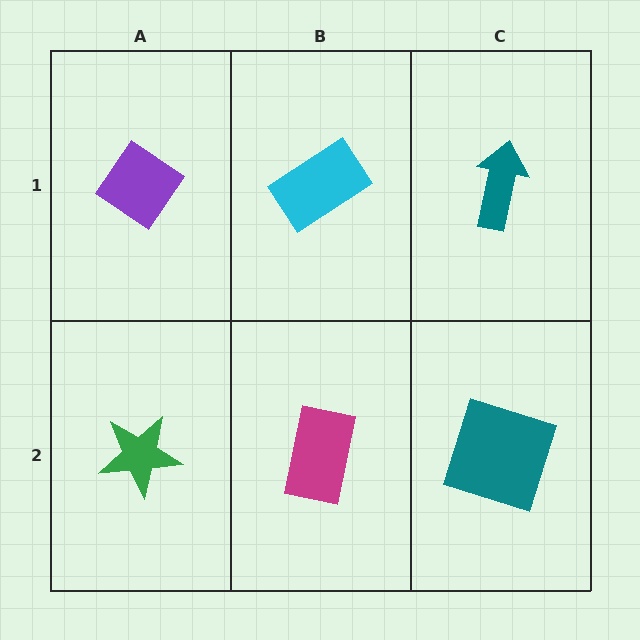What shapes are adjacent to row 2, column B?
A cyan rectangle (row 1, column B), a green star (row 2, column A), a teal square (row 2, column C).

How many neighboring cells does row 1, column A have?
2.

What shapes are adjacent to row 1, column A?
A green star (row 2, column A), a cyan rectangle (row 1, column B).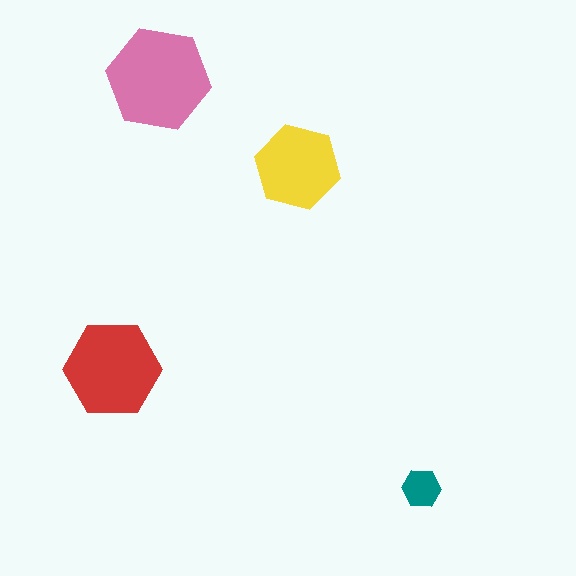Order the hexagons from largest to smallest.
the pink one, the red one, the yellow one, the teal one.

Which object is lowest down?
The teal hexagon is bottommost.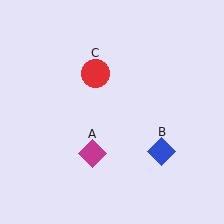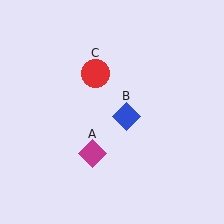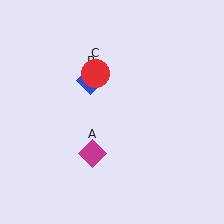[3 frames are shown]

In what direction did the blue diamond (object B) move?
The blue diamond (object B) moved up and to the left.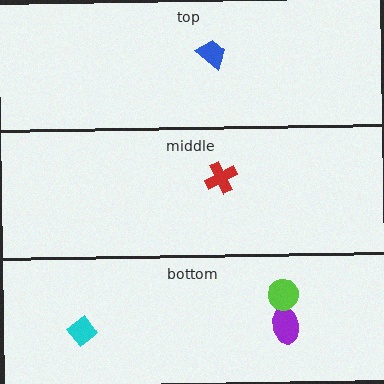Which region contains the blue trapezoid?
The top region.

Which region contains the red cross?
The middle region.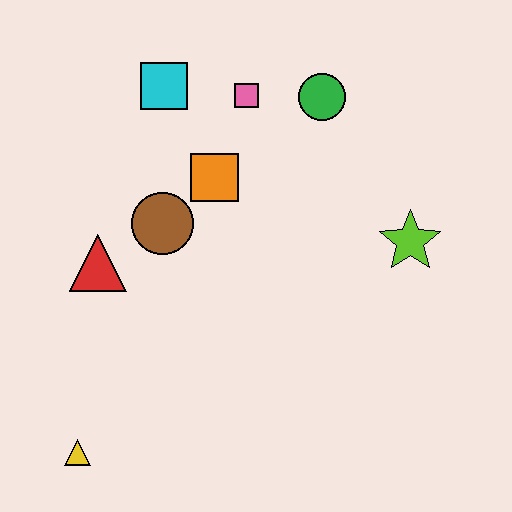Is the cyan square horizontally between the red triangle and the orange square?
Yes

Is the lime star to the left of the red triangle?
No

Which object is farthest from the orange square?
The yellow triangle is farthest from the orange square.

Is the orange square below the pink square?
Yes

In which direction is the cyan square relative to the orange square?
The cyan square is above the orange square.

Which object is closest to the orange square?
The brown circle is closest to the orange square.